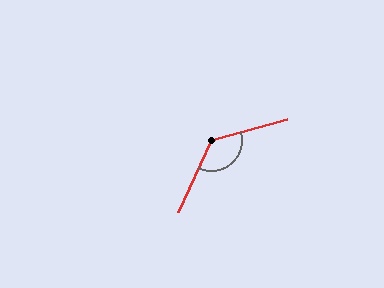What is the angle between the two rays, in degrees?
Approximately 130 degrees.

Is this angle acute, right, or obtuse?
It is obtuse.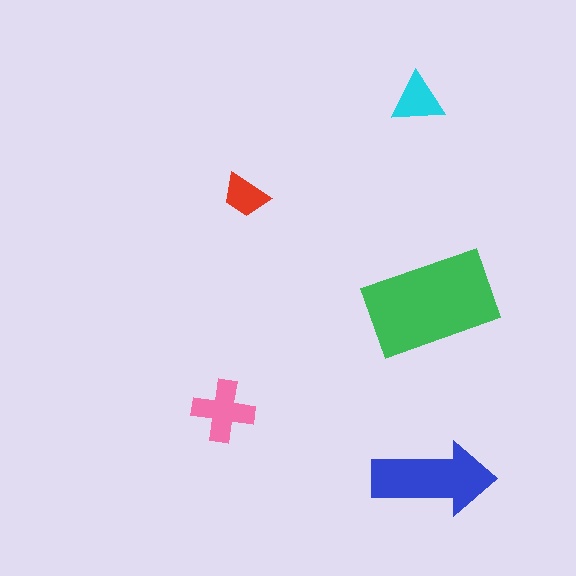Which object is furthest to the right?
The blue arrow is rightmost.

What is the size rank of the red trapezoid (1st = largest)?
5th.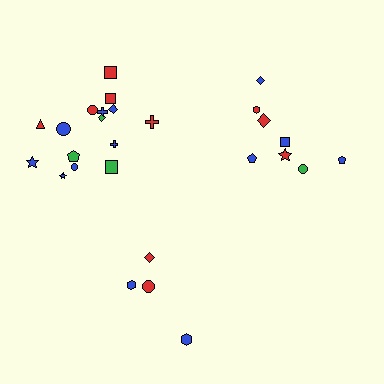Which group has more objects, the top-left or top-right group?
The top-left group.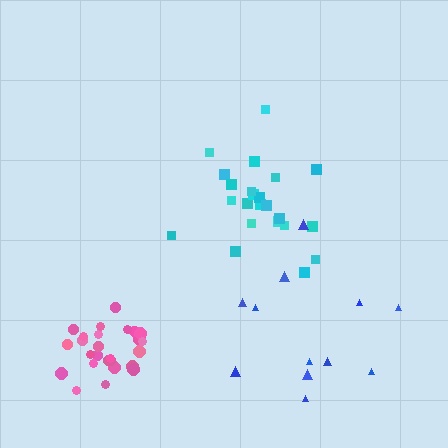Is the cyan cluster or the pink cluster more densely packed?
Pink.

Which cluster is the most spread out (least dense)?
Blue.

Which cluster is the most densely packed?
Pink.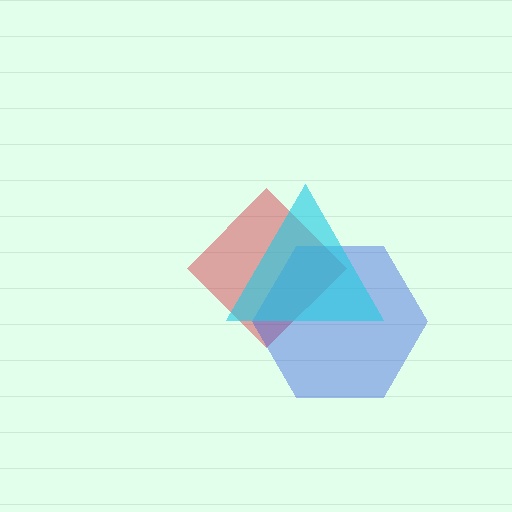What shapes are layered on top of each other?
The layered shapes are: a red diamond, a blue hexagon, a cyan triangle.